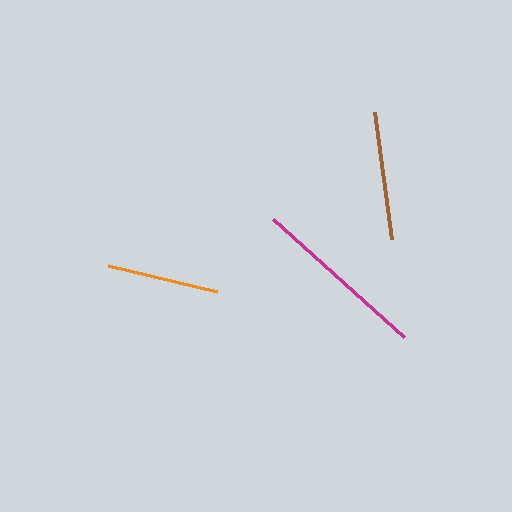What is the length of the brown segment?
The brown segment is approximately 128 pixels long.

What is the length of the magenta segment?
The magenta segment is approximately 177 pixels long.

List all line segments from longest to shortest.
From longest to shortest: magenta, brown, orange.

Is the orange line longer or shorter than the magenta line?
The magenta line is longer than the orange line.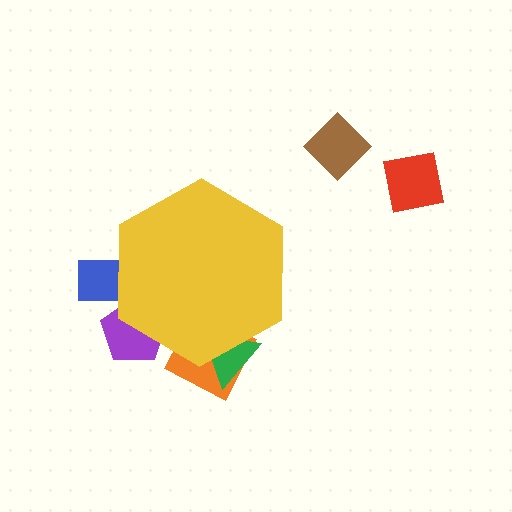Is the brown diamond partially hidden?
No, the brown diamond is fully visible.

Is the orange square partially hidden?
Yes, the orange square is partially hidden behind the yellow hexagon.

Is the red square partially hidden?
No, the red square is fully visible.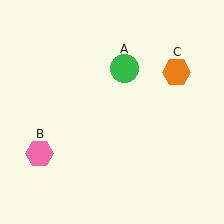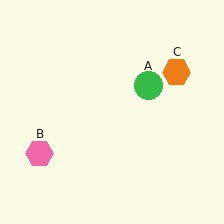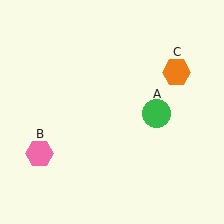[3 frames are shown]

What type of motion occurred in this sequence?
The green circle (object A) rotated clockwise around the center of the scene.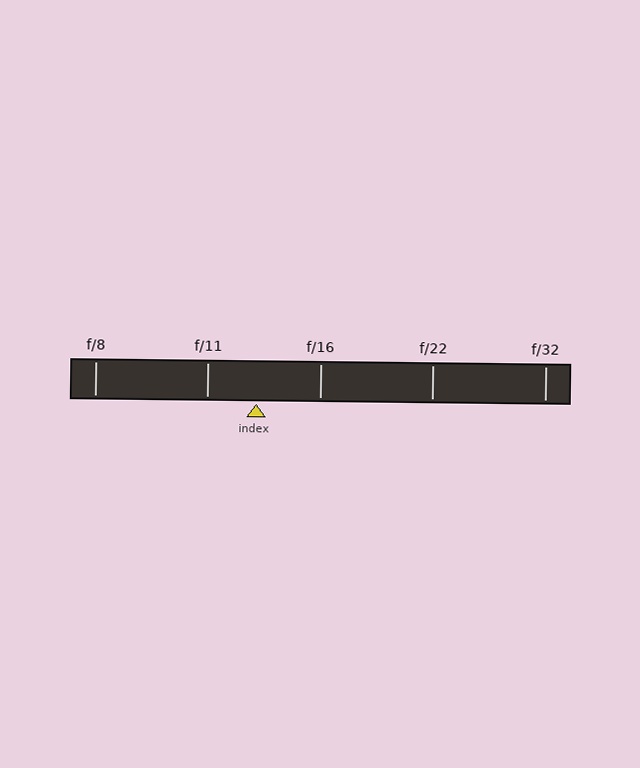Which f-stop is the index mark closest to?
The index mark is closest to f/11.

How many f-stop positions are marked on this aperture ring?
There are 5 f-stop positions marked.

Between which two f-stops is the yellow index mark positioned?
The index mark is between f/11 and f/16.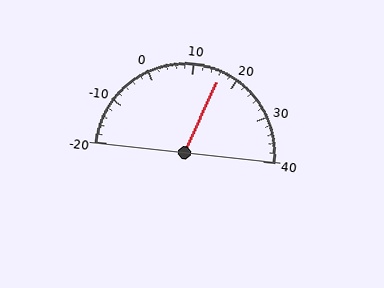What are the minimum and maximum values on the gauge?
The gauge ranges from -20 to 40.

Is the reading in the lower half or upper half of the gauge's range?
The reading is in the upper half of the range (-20 to 40).